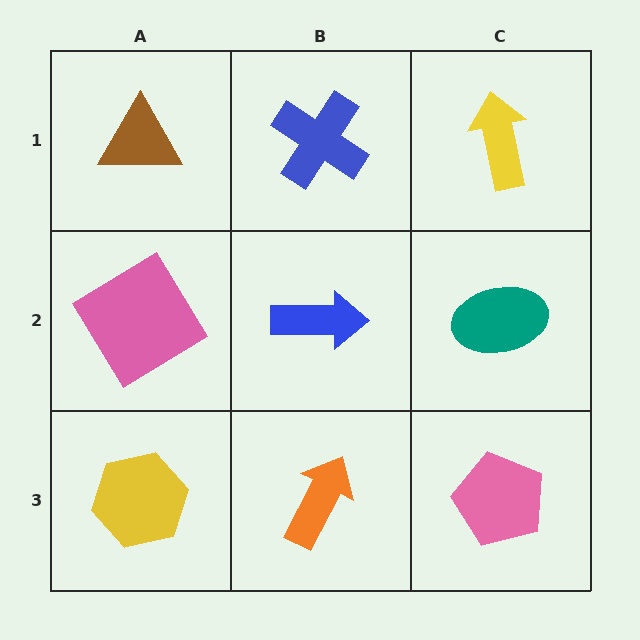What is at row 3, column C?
A pink pentagon.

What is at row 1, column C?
A yellow arrow.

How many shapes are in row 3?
3 shapes.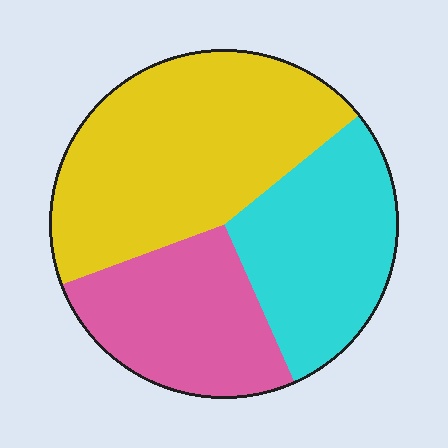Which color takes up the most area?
Yellow, at roughly 45%.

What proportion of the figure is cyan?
Cyan covers around 30% of the figure.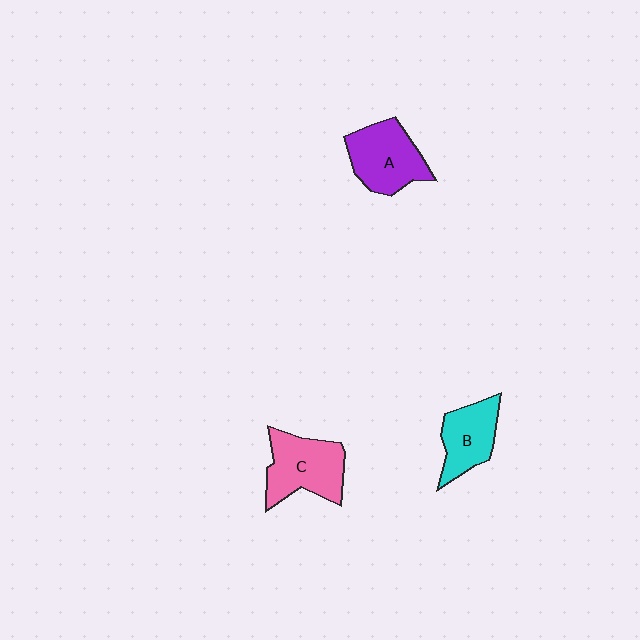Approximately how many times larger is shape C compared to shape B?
Approximately 1.3 times.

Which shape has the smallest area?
Shape B (cyan).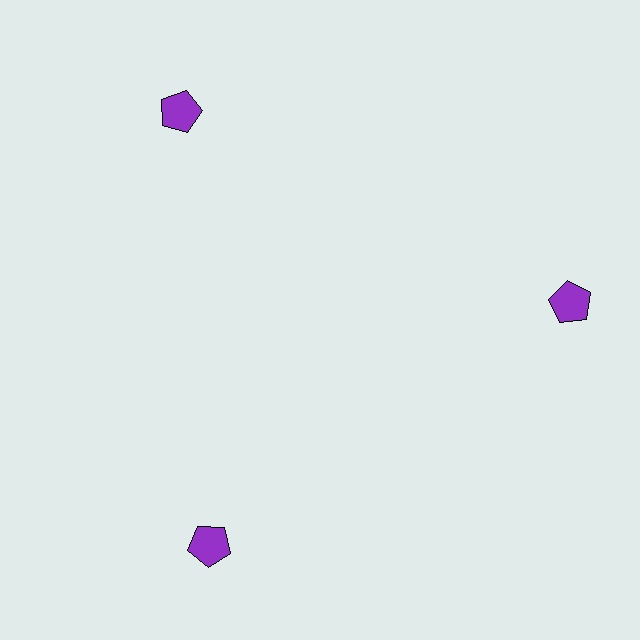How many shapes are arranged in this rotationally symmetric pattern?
There are 3 shapes, arranged in 3 groups of 1.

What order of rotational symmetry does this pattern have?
This pattern has 3-fold rotational symmetry.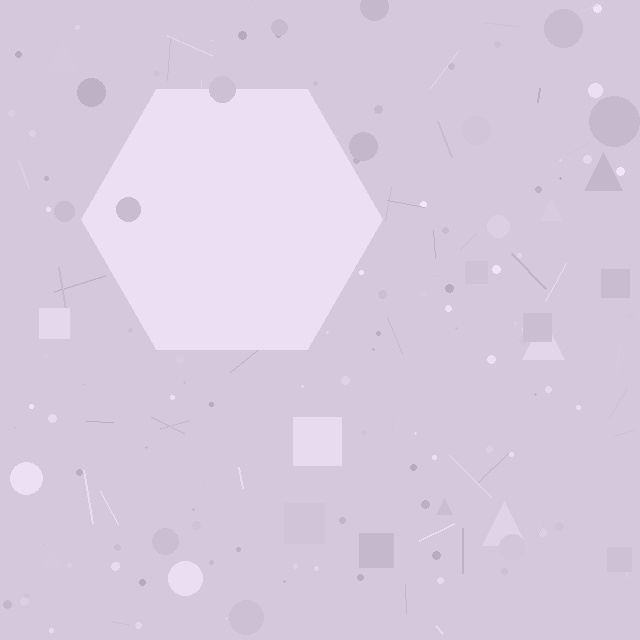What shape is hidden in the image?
A hexagon is hidden in the image.